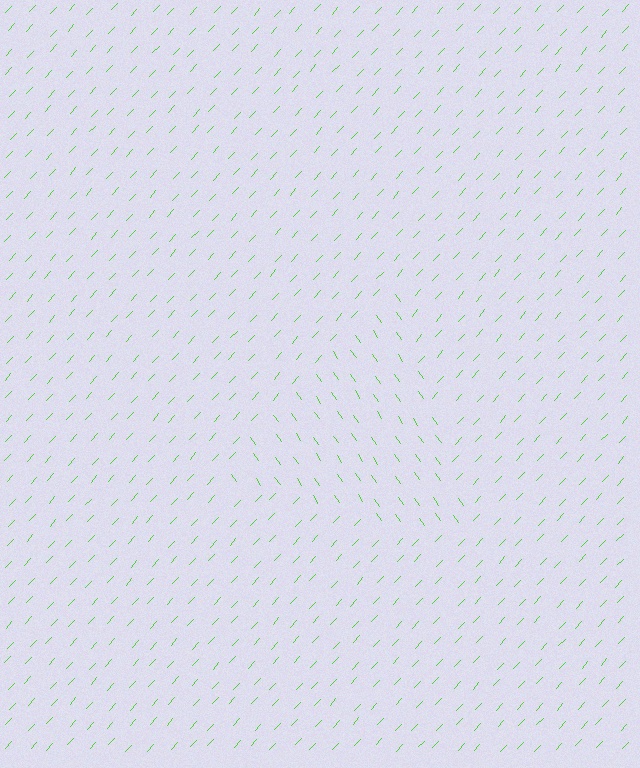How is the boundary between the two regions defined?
The boundary is defined purely by a change in line orientation (approximately 78 degrees difference). All lines are the same color and thickness.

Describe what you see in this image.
The image is filled with small lime line segments. A triangle region in the image has lines oriented differently from the surrounding lines, creating a visible texture boundary.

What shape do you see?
I see a triangle.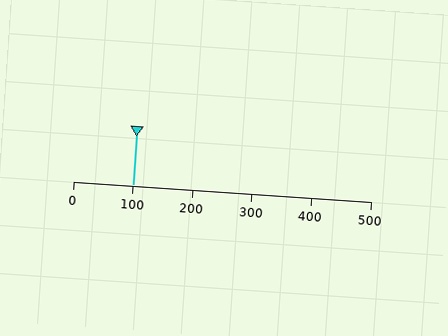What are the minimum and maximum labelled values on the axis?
The axis runs from 0 to 500.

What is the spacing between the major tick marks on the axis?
The major ticks are spaced 100 apart.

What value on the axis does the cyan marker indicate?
The marker indicates approximately 100.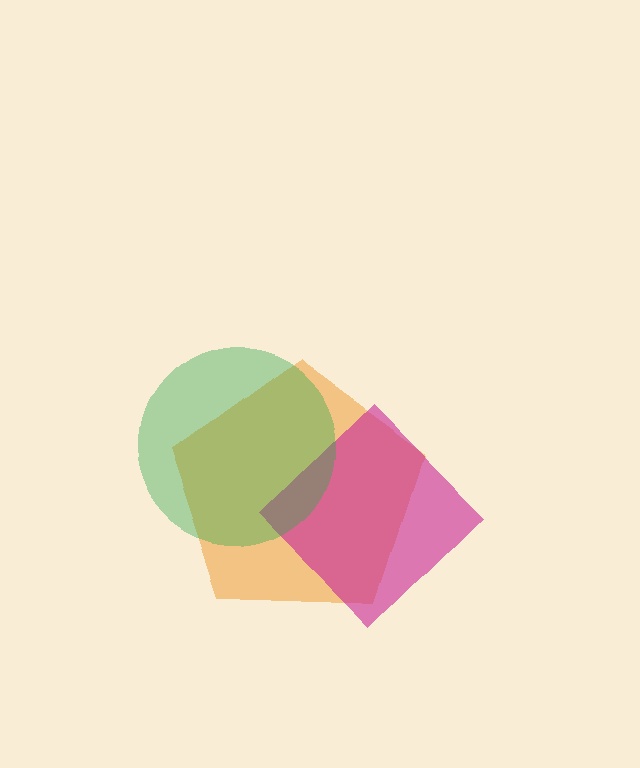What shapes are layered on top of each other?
The layered shapes are: an orange pentagon, a magenta diamond, a green circle.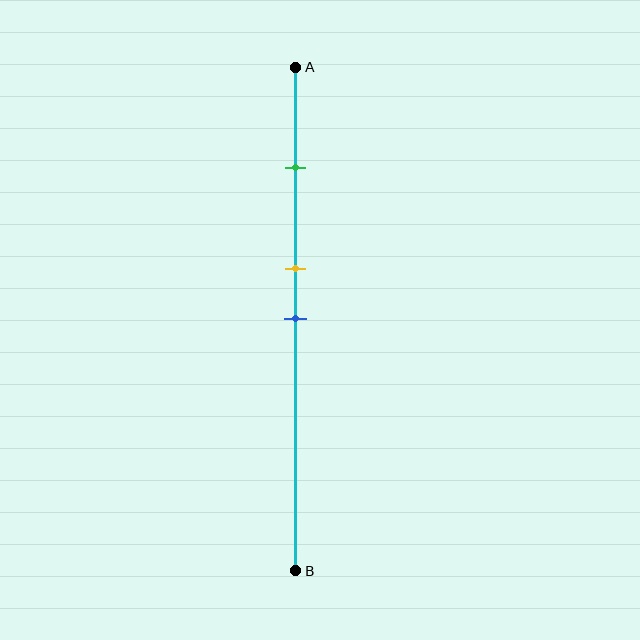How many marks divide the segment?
There are 3 marks dividing the segment.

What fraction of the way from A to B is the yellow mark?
The yellow mark is approximately 40% (0.4) of the way from A to B.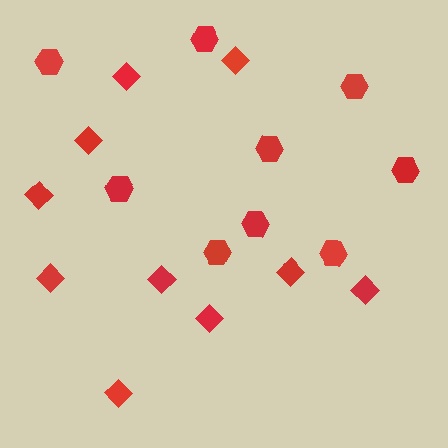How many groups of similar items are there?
There are 2 groups: one group of diamonds (10) and one group of hexagons (9).